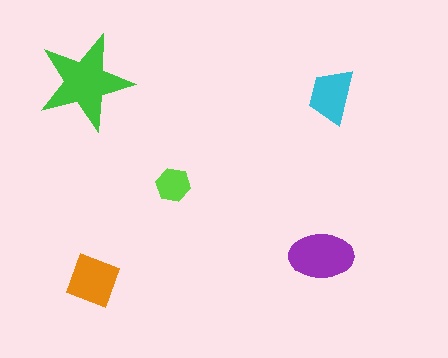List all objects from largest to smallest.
The green star, the purple ellipse, the orange diamond, the cyan trapezoid, the lime hexagon.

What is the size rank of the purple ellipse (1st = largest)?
2nd.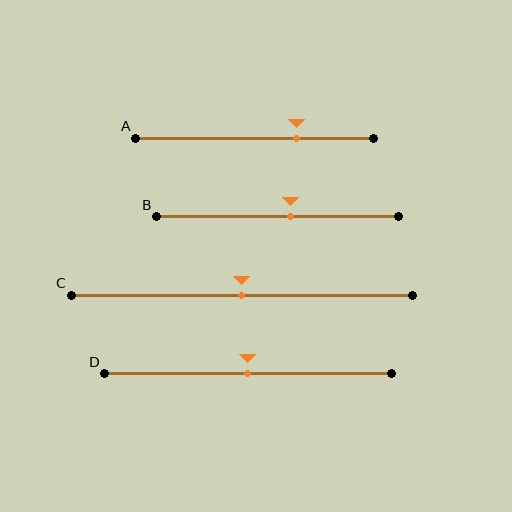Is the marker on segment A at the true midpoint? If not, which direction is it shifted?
No, the marker on segment A is shifted to the right by about 18% of the segment length.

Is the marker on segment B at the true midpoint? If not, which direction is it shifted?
No, the marker on segment B is shifted to the right by about 5% of the segment length.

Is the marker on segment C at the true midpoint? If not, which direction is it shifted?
Yes, the marker on segment C is at the true midpoint.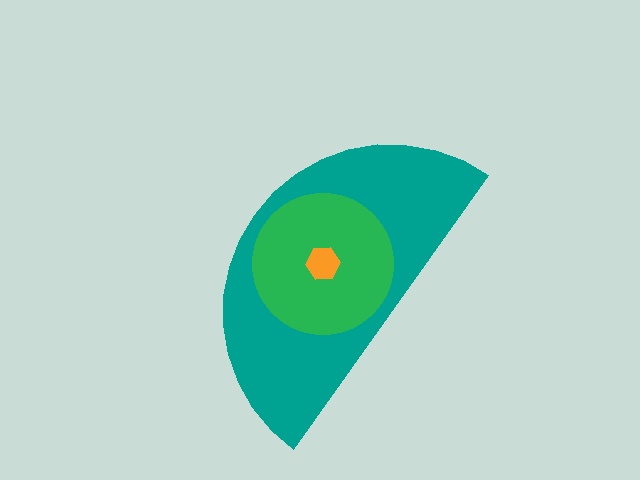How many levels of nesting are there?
3.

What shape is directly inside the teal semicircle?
The green circle.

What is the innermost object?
The orange hexagon.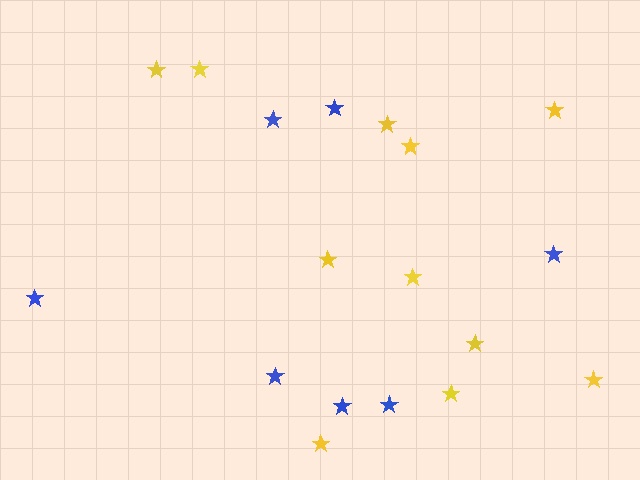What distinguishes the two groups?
There are 2 groups: one group of blue stars (7) and one group of yellow stars (11).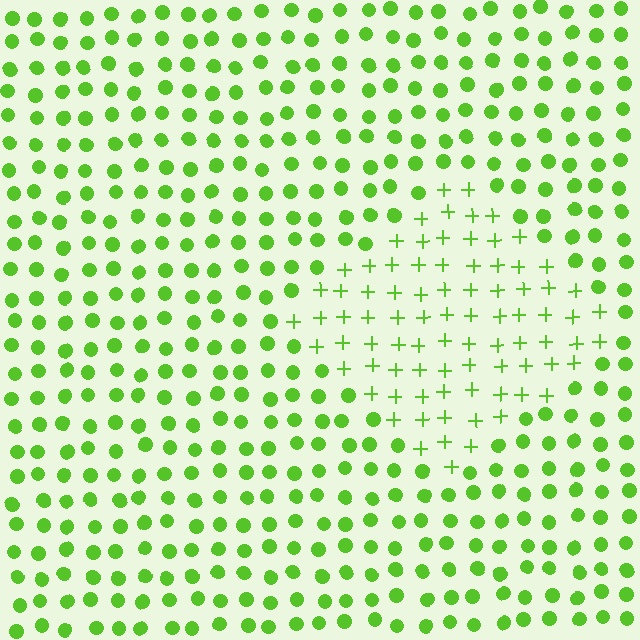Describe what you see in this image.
The image is filled with small lime elements arranged in a uniform grid. A diamond-shaped region contains plus signs, while the surrounding area contains circles. The boundary is defined purely by the change in element shape.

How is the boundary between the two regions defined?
The boundary is defined by a change in element shape: plus signs inside vs. circles outside. All elements share the same color and spacing.